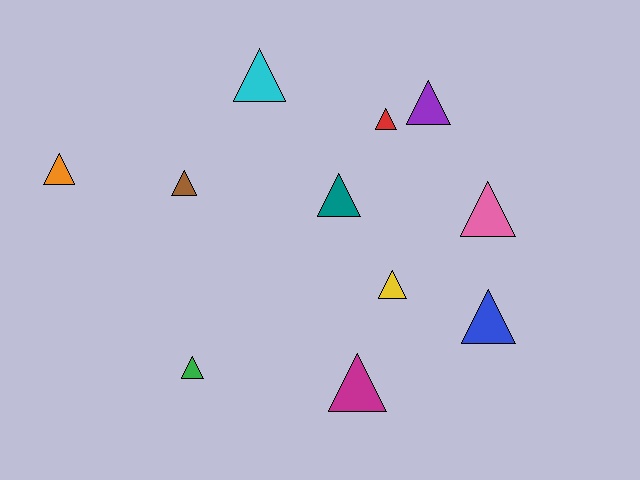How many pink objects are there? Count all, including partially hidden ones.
There is 1 pink object.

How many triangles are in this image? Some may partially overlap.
There are 11 triangles.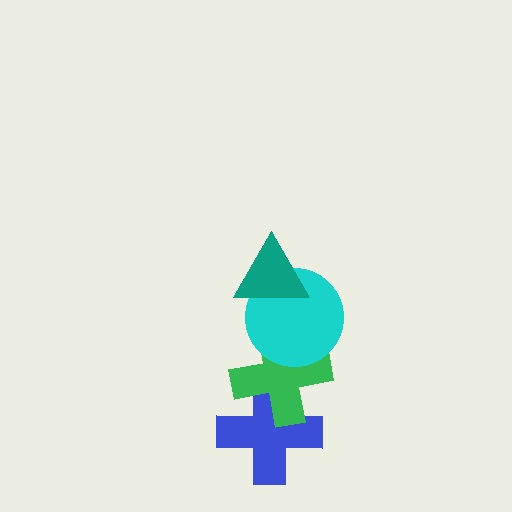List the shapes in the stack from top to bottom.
From top to bottom: the teal triangle, the cyan circle, the green cross, the blue cross.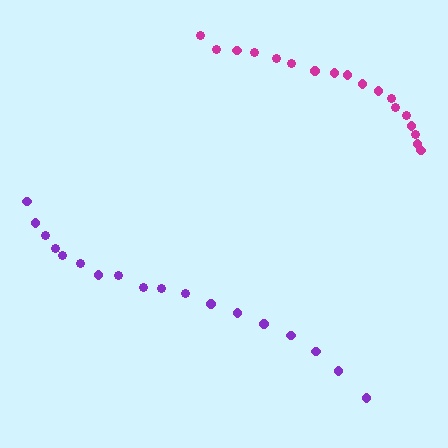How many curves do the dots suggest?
There are 2 distinct paths.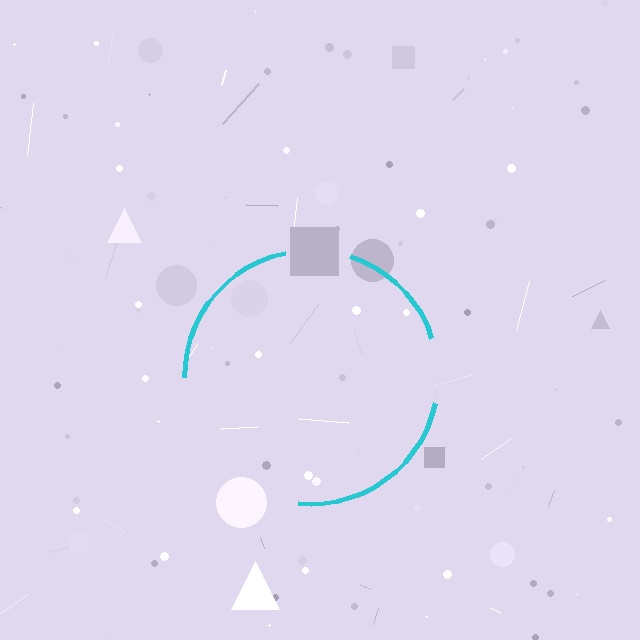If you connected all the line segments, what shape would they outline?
They would outline a circle.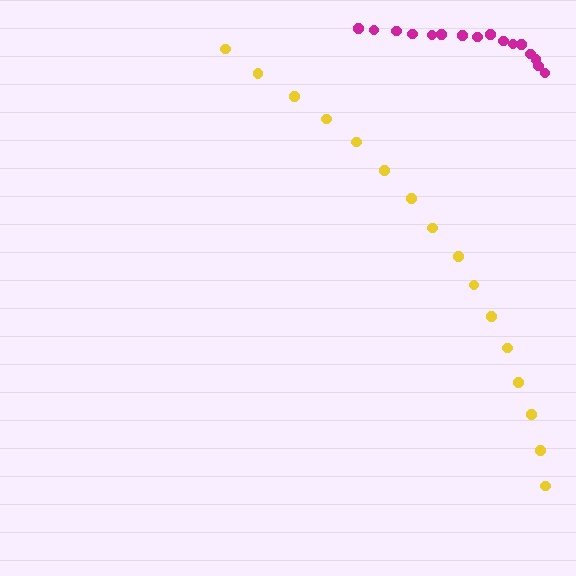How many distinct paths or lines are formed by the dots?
There are 2 distinct paths.